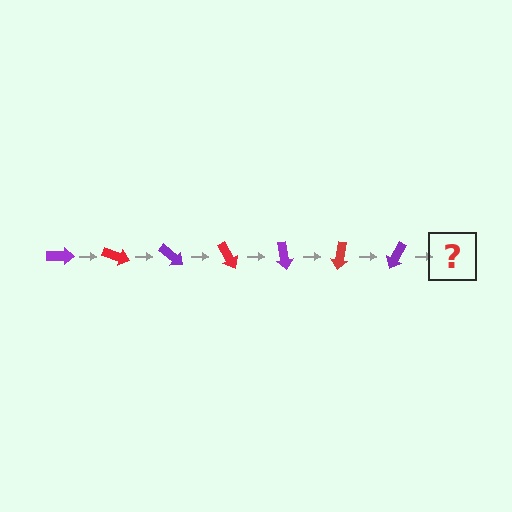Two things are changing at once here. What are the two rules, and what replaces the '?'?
The two rules are that it rotates 20 degrees each step and the color cycles through purple and red. The '?' should be a red arrow, rotated 140 degrees from the start.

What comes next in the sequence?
The next element should be a red arrow, rotated 140 degrees from the start.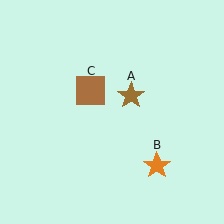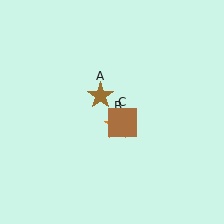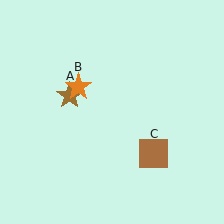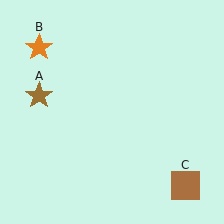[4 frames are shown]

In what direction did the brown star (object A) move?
The brown star (object A) moved left.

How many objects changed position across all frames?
3 objects changed position: brown star (object A), orange star (object B), brown square (object C).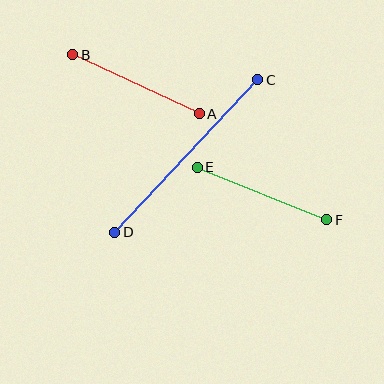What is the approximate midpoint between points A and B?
The midpoint is at approximately (136, 84) pixels.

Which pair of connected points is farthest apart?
Points C and D are farthest apart.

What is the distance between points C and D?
The distance is approximately 209 pixels.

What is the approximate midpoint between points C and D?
The midpoint is at approximately (186, 156) pixels.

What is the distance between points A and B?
The distance is approximately 140 pixels.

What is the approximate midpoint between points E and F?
The midpoint is at approximately (262, 193) pixels.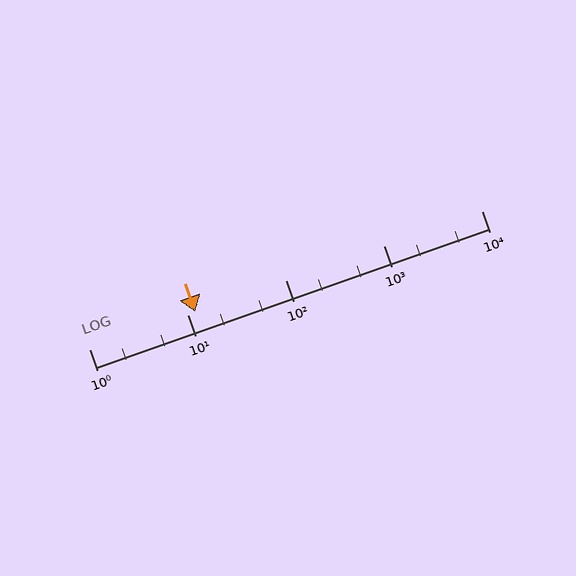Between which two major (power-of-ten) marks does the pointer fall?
The pointer is between 10 and 100.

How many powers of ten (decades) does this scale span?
The scale spans 4 decades, from 1 to 10000.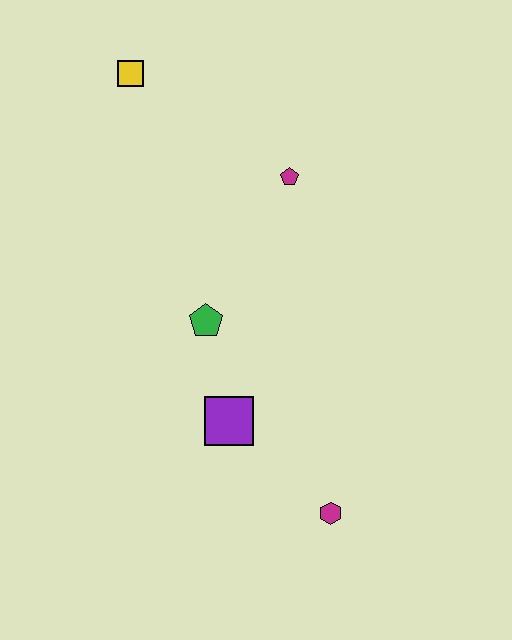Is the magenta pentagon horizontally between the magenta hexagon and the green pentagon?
Yes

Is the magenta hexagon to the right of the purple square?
Yes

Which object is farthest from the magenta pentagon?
The magenta hexagon is farthest from the magenta pentagon.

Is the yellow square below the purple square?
No